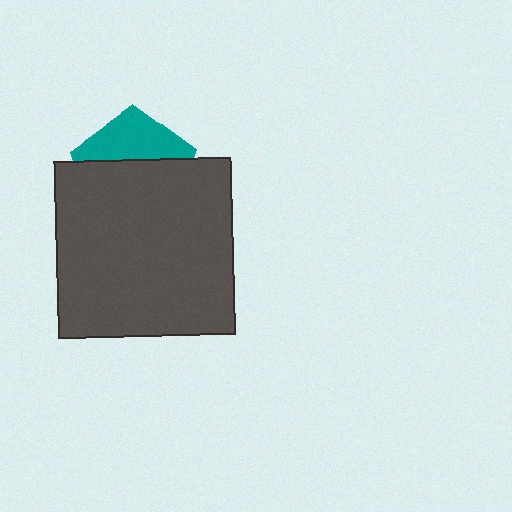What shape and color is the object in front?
The object in front is a dark gray square.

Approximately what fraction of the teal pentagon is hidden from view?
Roughly 63% of the teal pentagon is hidden behind the dark gray square.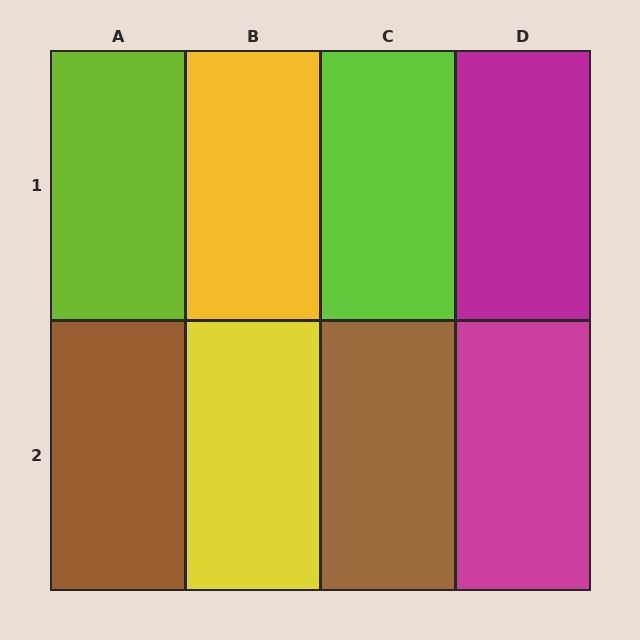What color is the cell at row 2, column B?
Yellow.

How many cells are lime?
2 cells are lime.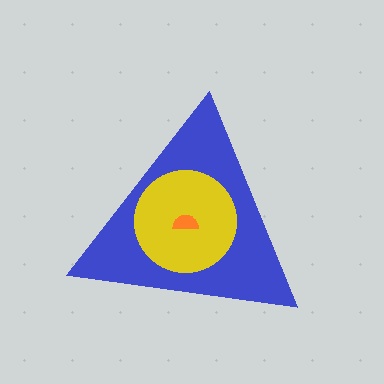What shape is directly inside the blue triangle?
The yellow circle.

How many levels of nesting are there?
3.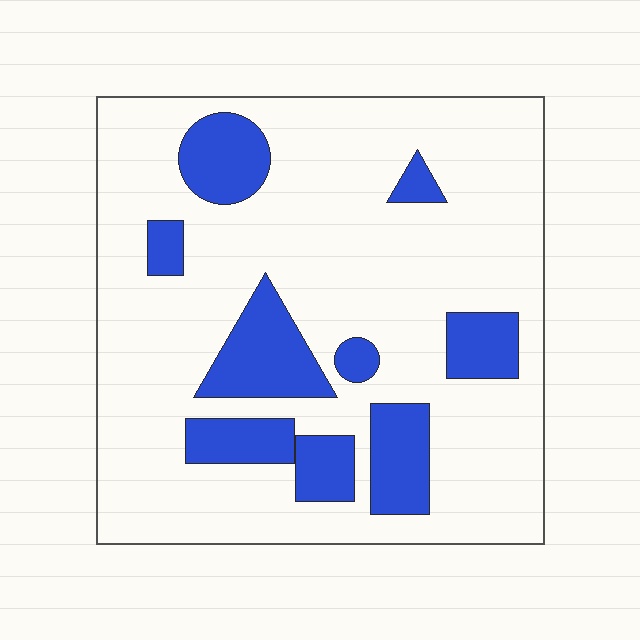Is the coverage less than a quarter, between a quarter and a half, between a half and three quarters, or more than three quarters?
Less than a quarter.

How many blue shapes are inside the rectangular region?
9.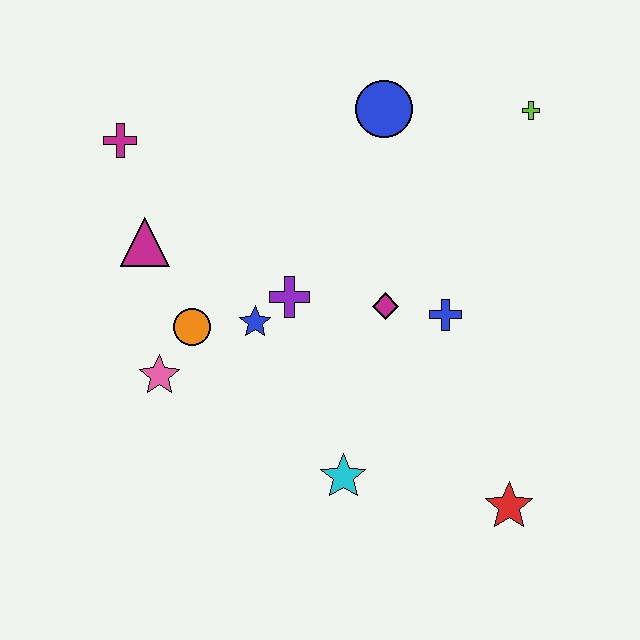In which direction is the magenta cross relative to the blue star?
The magenta cross is above the blue star.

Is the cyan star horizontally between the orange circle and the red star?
Yes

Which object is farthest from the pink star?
The lime cross is farthest from the pink star.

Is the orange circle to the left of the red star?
Yes